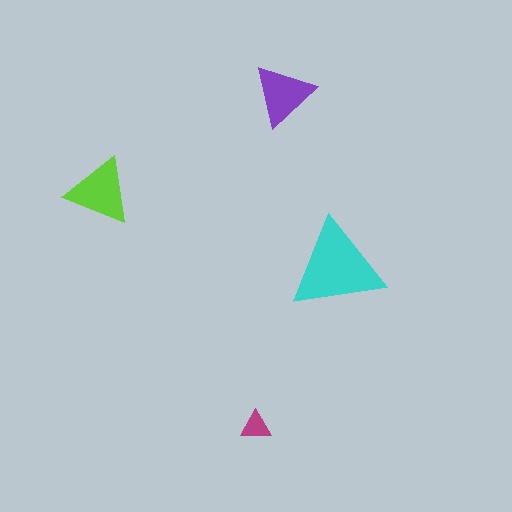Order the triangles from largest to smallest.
the cyan one, the lime one, the purple one, the magenta one.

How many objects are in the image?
There are 4 objects in the image.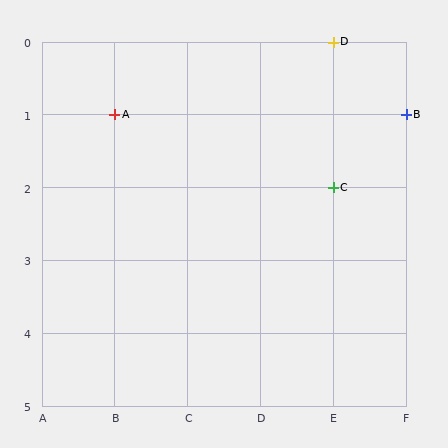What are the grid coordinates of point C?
Point C is at grid coordinates (E, 2).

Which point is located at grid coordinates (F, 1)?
Point B is at (F, 1).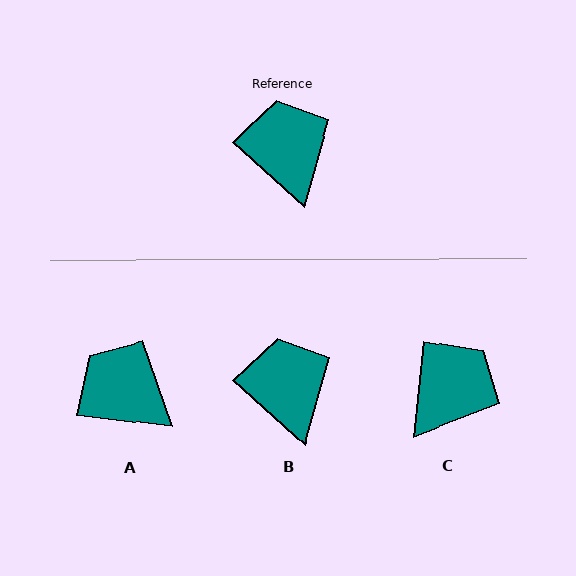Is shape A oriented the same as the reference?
No, it is off by about 35 degrees.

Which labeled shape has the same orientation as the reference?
B.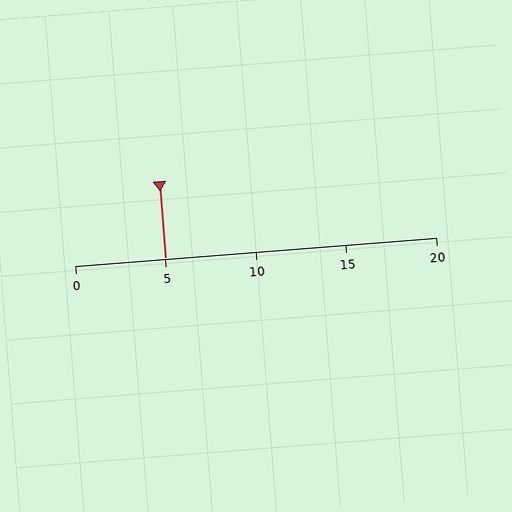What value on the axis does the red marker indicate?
The marker indicates approximately 5.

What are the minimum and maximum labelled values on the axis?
The axis runs from 0 to 20.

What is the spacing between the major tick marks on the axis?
The major ticks are spaced 5 apart.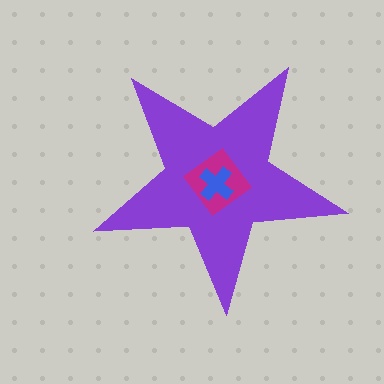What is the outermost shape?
The purple star.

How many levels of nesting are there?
3.